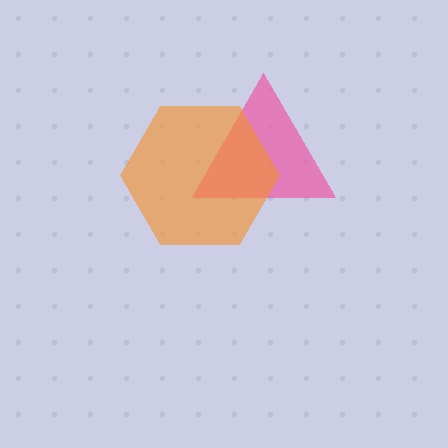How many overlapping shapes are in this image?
There are 2 overlapping shapes in the image.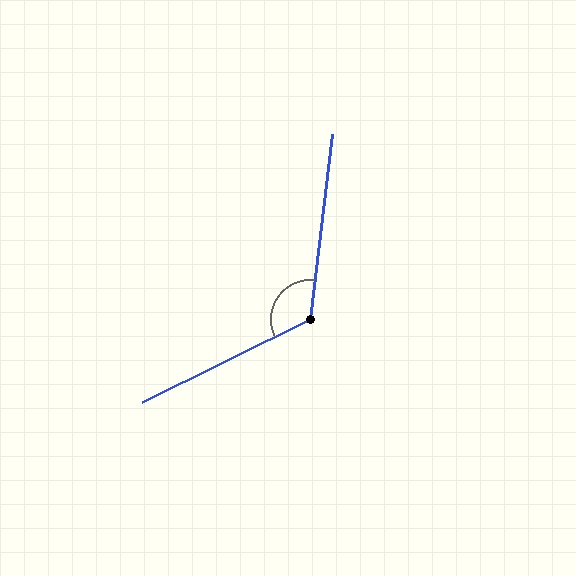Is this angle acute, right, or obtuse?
It is obtuse.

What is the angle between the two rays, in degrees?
Approximately 123 degrees.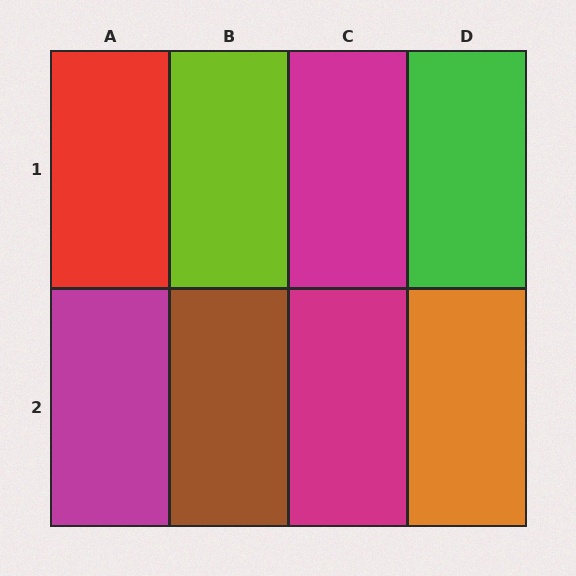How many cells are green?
1 cell is green.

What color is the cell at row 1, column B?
Lime.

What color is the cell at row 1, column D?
Green.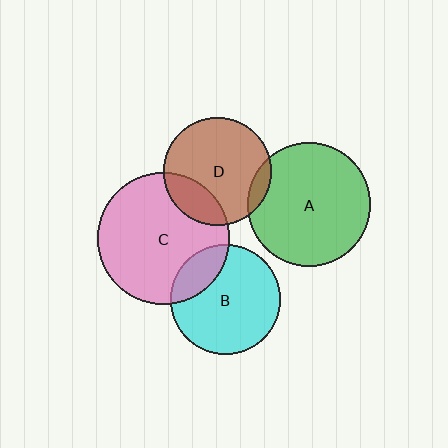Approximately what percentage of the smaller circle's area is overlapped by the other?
Approximately 10%.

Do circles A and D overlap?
Yes.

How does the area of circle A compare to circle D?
Approximately 1.3 times.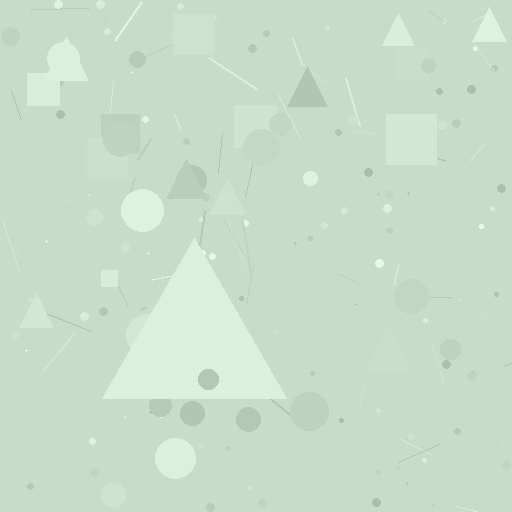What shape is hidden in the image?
A triangle is hidden in the image.